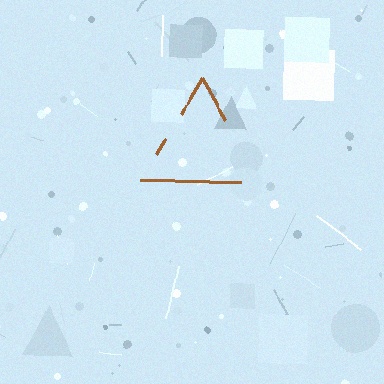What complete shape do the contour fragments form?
The contour fragments form a triangle.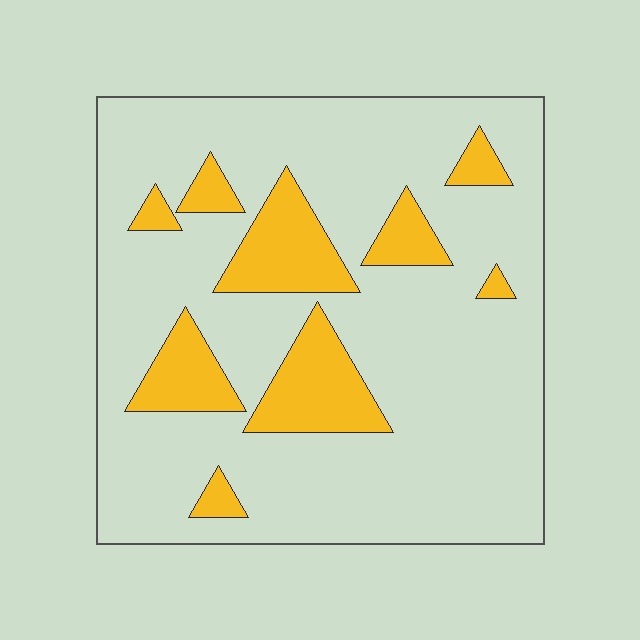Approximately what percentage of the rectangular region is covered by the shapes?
Approximately 20%.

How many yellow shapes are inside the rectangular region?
9.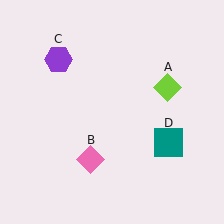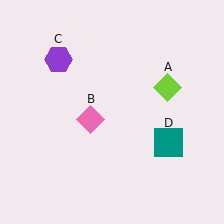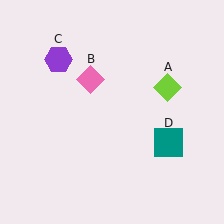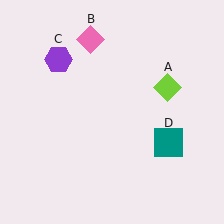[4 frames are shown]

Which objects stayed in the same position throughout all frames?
Lime diamond (object A) and purple hexagon (object C) and teal square (object D) remained stationary.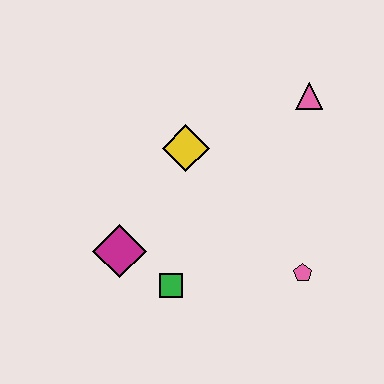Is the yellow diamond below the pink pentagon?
No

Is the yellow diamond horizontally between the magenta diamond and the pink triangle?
Yes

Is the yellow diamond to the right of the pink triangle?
No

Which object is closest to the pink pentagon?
The green square is closest to the pink pentagon.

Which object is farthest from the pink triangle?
The magenta diamond is farthest from the pink triangle.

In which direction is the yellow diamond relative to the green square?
The yellow diamond is above the green square.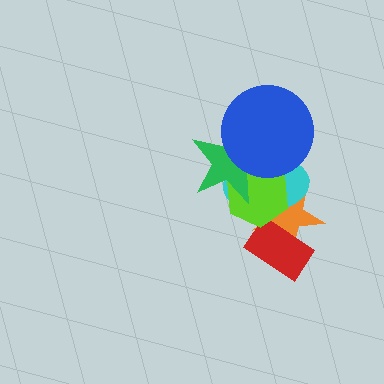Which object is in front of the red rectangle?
The cyan ellipse is in front of the red rectangle.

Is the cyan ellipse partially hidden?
Yes, it is partially covered by another shape.